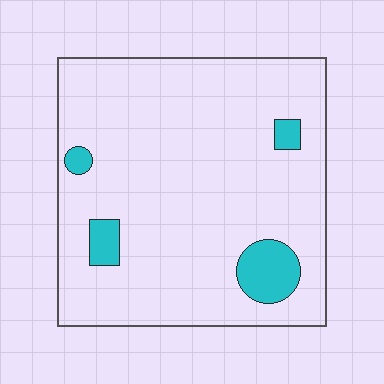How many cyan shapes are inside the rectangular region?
4.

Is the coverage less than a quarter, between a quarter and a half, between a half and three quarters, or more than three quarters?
Less than a quarter.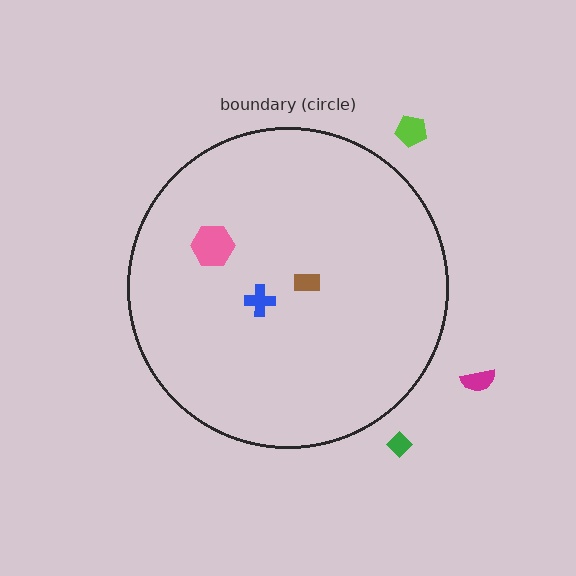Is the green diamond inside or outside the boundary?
Outside.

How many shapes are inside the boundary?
3 inside, 3 outside.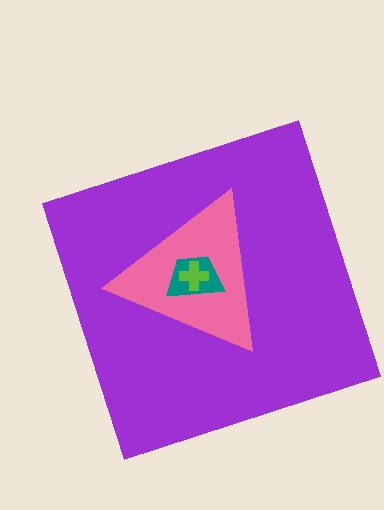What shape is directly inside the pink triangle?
The teal trapezoid.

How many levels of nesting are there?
4.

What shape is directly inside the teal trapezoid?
The lime cross.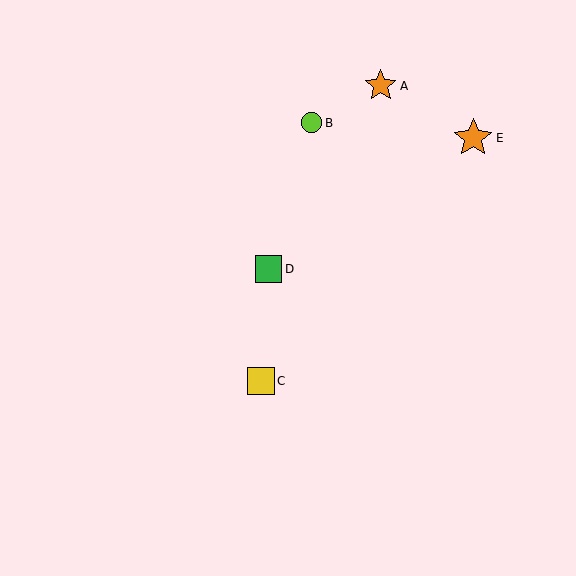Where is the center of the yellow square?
The center of the yellow square is at (261, 381).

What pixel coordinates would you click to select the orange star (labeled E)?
Click at (473, 138) to select the orange star E.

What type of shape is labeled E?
Shape E is an orange star.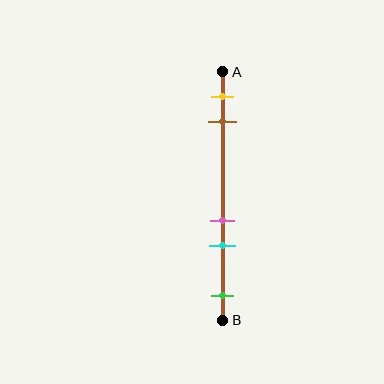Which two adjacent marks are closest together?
The pink and cyan marks are the closest adjacent pair.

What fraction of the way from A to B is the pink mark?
The pink mark is approximately 60% (0.6) of the way from A to B.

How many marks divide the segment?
There are 5 marks dividing the segment.